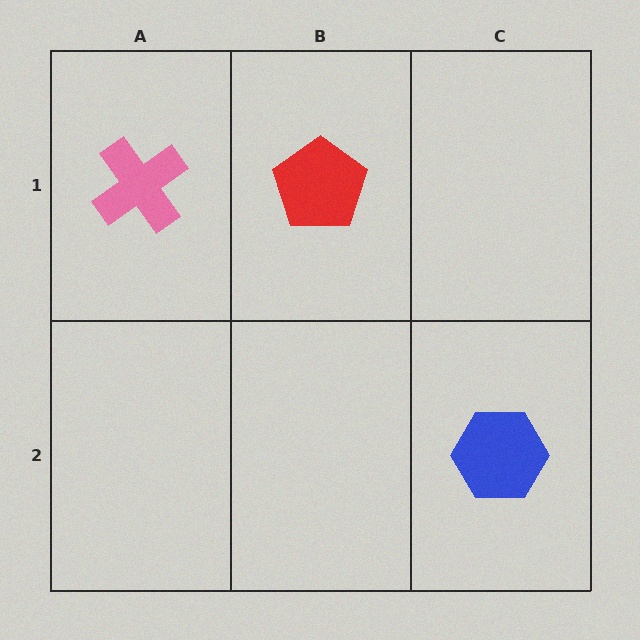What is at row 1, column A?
A pink cross.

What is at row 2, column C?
A blue hexagon.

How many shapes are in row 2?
1 shape.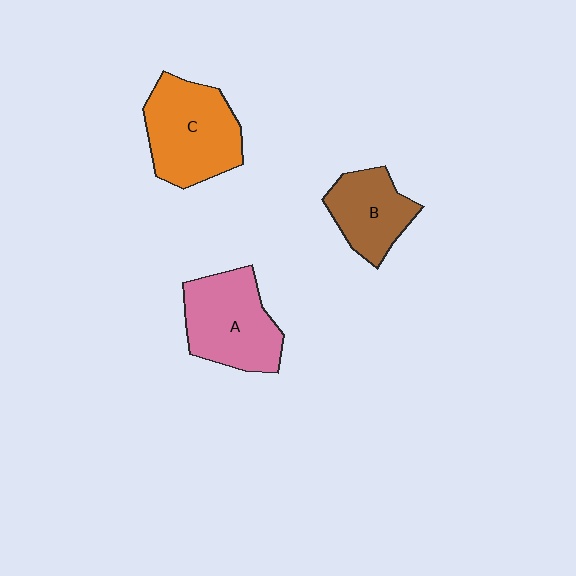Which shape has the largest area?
Shape C (orange).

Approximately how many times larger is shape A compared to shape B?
Approximately 1.4 times.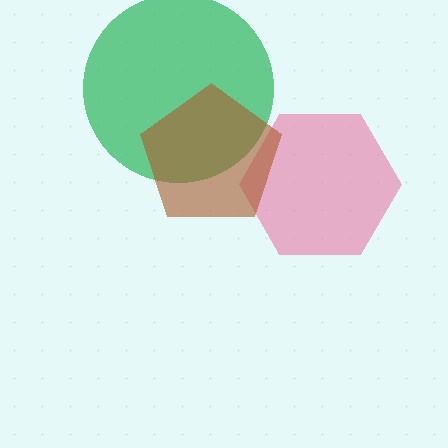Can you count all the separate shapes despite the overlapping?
Yes, there are 3 separate shapes.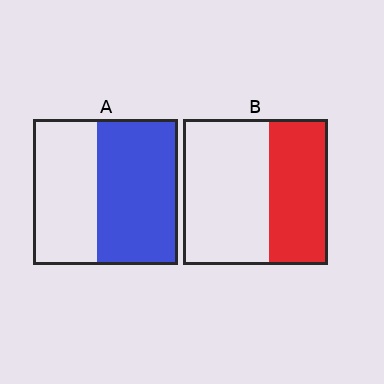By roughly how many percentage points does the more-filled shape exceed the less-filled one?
By roughly 15 percentage points (A over B).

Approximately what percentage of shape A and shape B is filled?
A is approximately 55% and B is approximately 40%.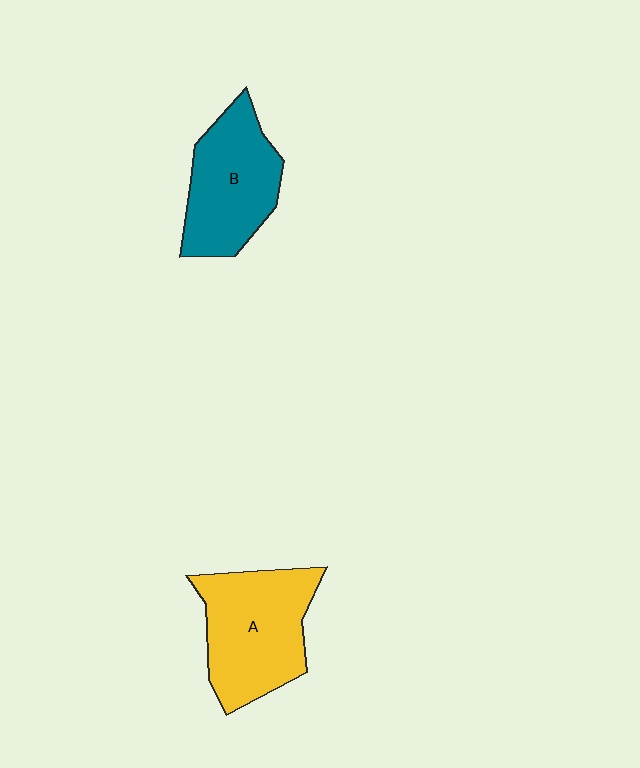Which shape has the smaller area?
Shape B (teal).